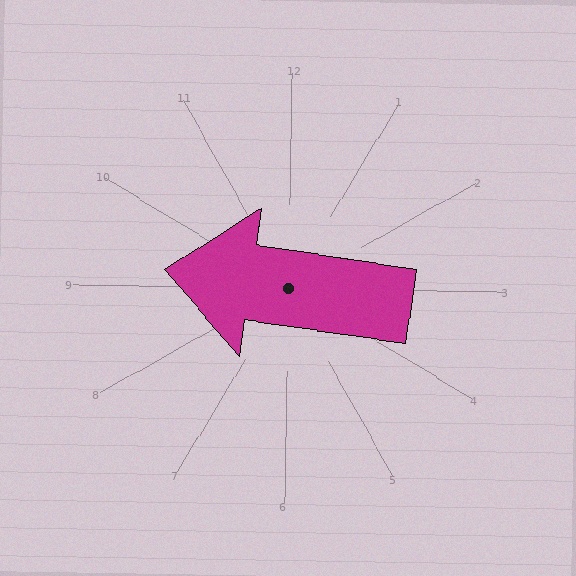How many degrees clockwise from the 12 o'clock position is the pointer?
Approximately 278 degrees.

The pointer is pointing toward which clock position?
Roughly 9 o'clock.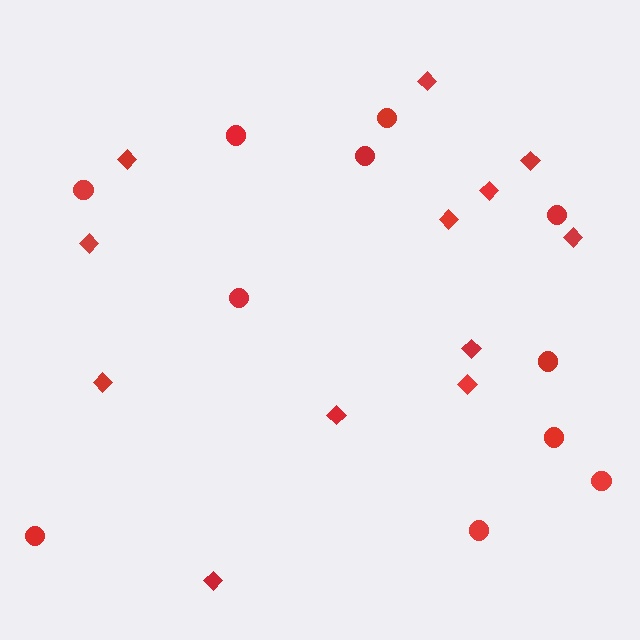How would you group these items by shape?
There are 2 groups: one group of diamonds (12) and one group of circles (11).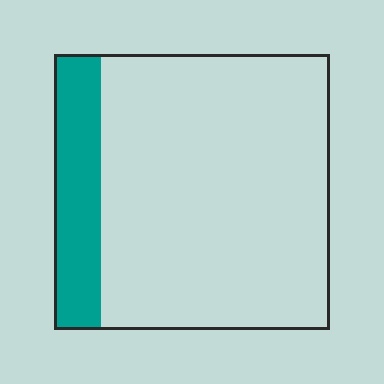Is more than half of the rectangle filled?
No.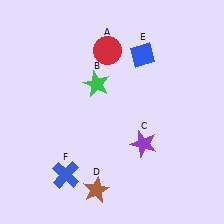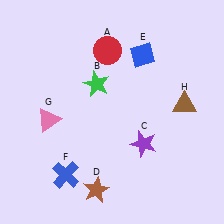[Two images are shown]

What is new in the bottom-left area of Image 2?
A pink triangle (G) was added in the bottom-left area of Image 2.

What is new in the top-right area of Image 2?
A brown triangle (H) was added in the top-right area of Image 2.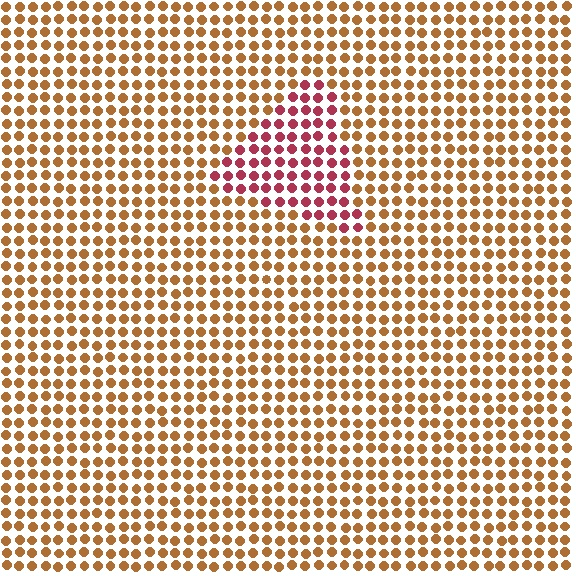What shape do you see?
I see a triangle.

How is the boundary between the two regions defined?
The boundary is defined purely by a slight shift in hue (about 45 degrees). Spacing, size, and orientation are identical on both sides.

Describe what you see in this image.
The image is filled with small brown elements in a uniform arrangement. A triangle-shaped region is visible where the elements are tinted to a slightly different hue, forming a subtle color boundary.